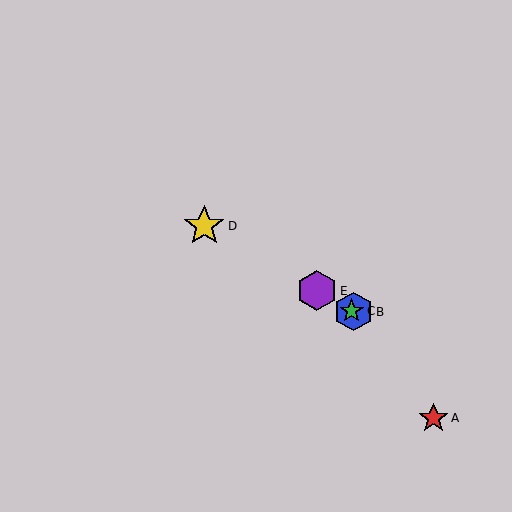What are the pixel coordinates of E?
Object E is at (317, 291).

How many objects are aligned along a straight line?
4 objects (B, C, D, E) are aligned along a straight line.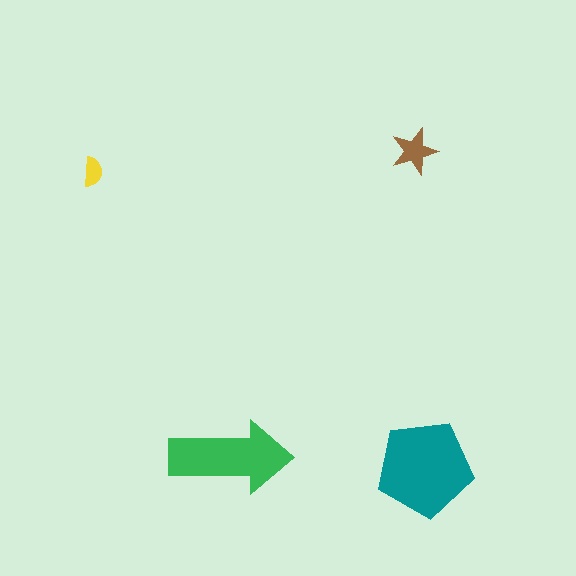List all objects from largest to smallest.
The teal pentagon, the green arrow, the brown star, the yellow semicircle.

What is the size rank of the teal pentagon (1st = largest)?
1st.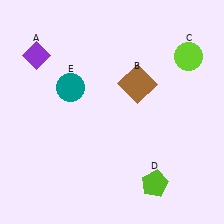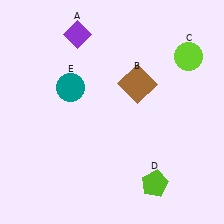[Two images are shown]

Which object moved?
The purple diamond (A) moved right.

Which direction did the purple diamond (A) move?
The purple diamond (A) moved right.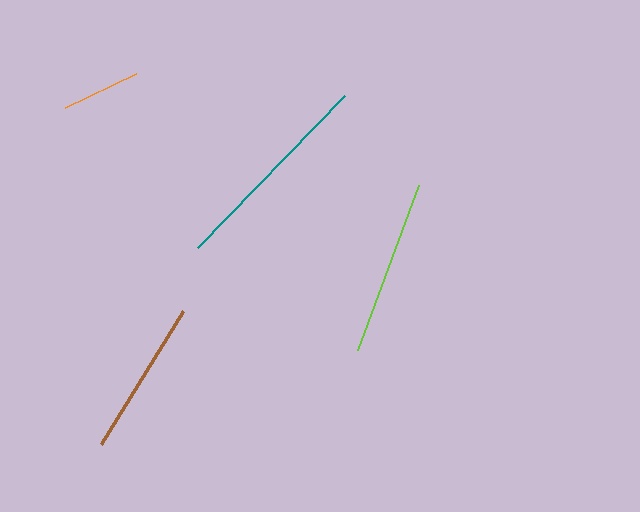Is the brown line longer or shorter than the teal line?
The teal line is longer than the brown line.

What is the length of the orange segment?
The orange segment is approximately 78 pixels long.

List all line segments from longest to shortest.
From longest to shortest: teal, lime, brown, orange.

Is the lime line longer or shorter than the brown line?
The lime line is longer than the brown line.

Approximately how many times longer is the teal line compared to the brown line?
The teal line is approximately 1.4 times the length of the brown line.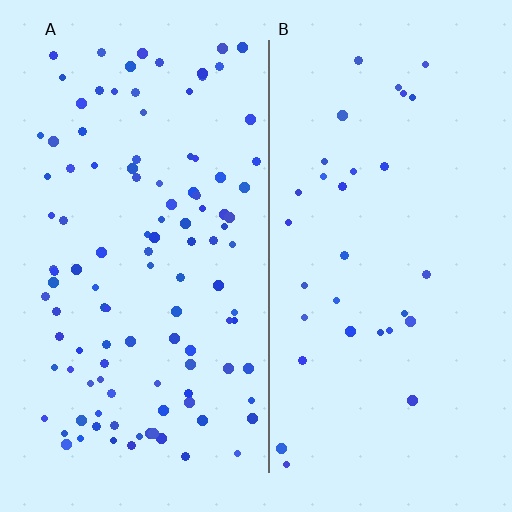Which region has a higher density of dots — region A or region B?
A (the left).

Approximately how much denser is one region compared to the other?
Approximately 3.5× — region A over region B.